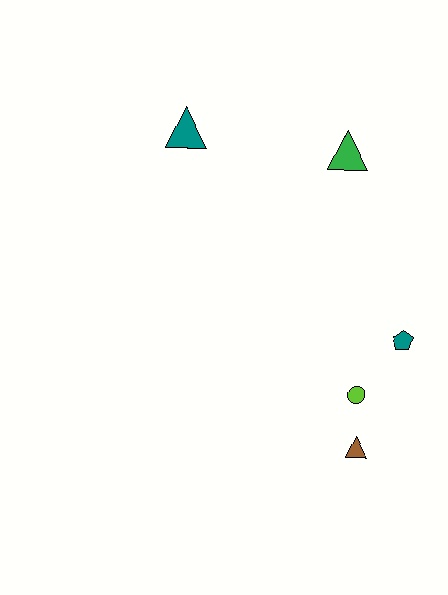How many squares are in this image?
There are no squares.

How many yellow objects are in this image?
There are no yellow objects.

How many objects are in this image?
There are 5 objects.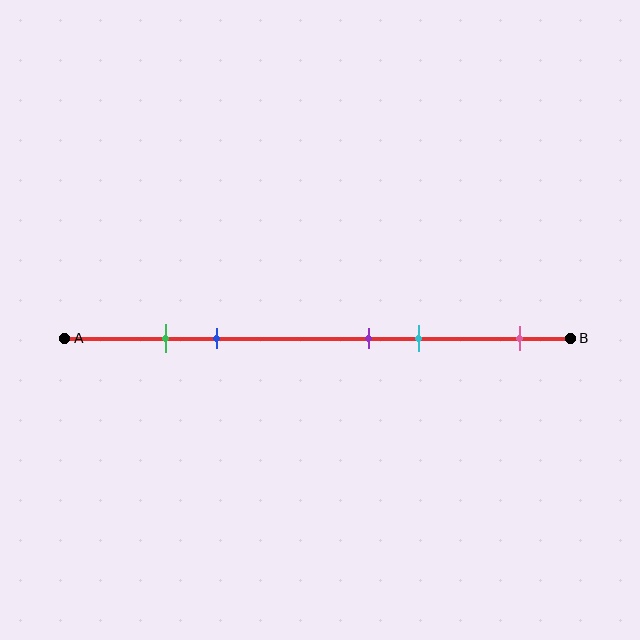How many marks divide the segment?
There are 5 marks dividing the segment.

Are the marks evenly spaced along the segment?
No, the marks are not evenly spaced.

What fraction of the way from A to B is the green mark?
The green mark is approximately 20% (0.2) of the way from A to B.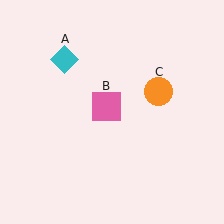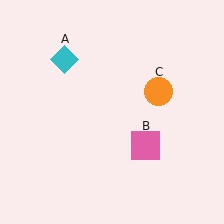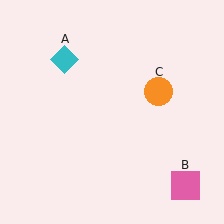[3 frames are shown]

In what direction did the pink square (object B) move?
The pink square (object B) moved down and to the right.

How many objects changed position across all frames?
1 object changed position: pink square (object B).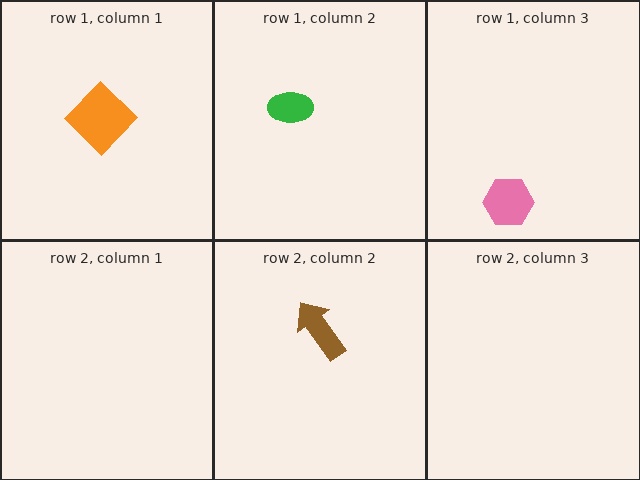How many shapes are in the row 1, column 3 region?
1.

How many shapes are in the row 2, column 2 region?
1.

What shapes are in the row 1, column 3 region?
The pink hexagon.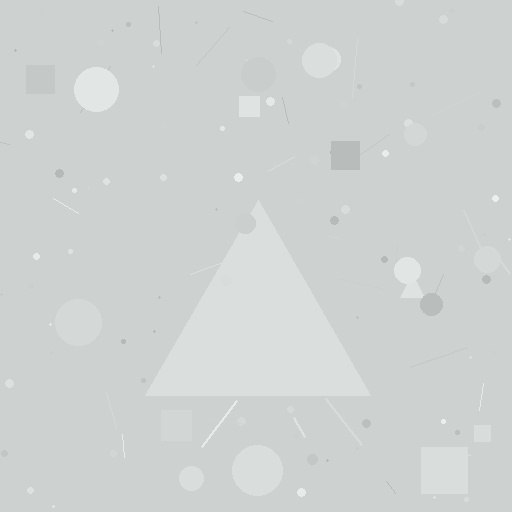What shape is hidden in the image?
A triangle is hidden in the image.